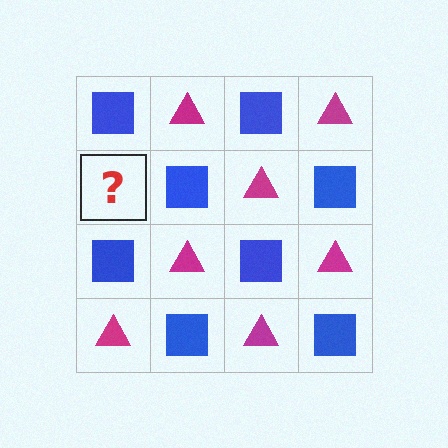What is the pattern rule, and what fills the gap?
The rule is that it alternates blue square and magenta triangle in a checkerboard pattern. The gap should be filled with a magenta triangle.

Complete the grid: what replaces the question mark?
The question mark should be replaced with a magenta triangle.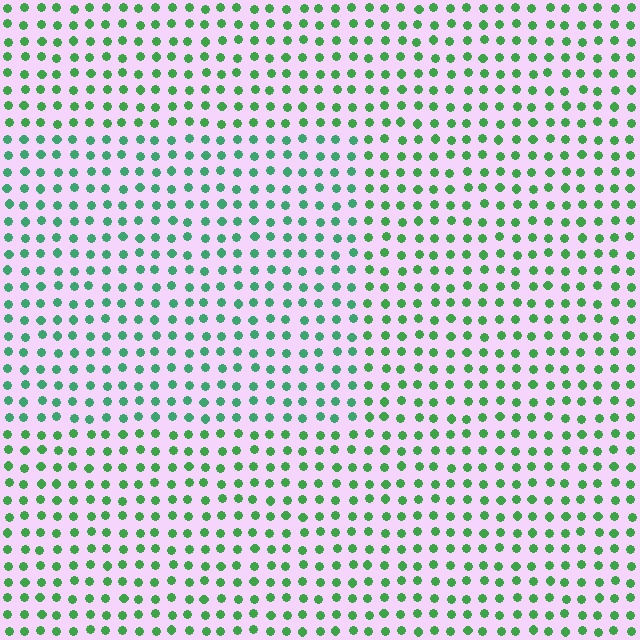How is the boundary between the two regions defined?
The boundary is defined purely by a slight shift in hue (about 22 degrees). Spacing, size, and orientation are identical on both sides.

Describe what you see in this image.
The image is filled with small green elements in a uniform arrangement. A rectangle-shaped region is visible where the elements are tinted to a slightly different hue, forming a subtle color boundary.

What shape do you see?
I see a rectangle.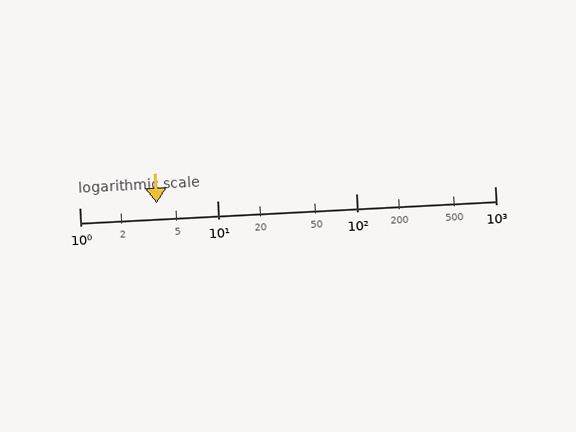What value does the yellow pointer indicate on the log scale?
The pointer indicates approximately 3.6.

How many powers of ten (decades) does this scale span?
The scale spans 3 decades, from 1 to 1000.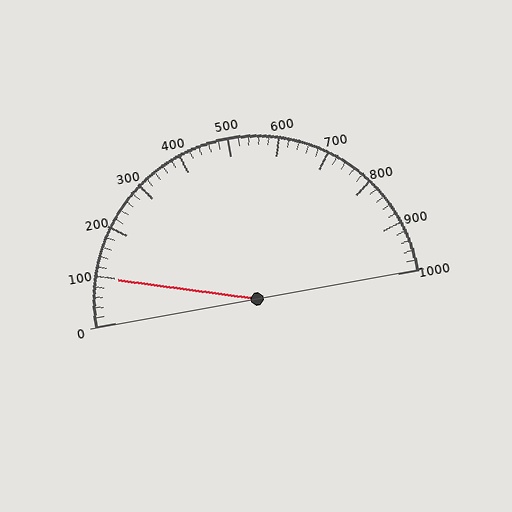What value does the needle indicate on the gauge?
The needle indicates approximately 100.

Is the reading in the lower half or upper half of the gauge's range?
The reading is in the lower half of the range (0 to 1000).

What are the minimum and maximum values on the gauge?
The gauge ranges from 0 to 1000.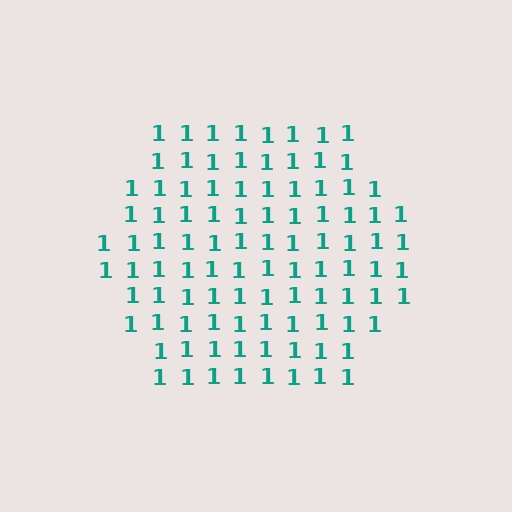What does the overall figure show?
The overall figure shows a hexagon.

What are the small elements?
The small elements are digit 1's.